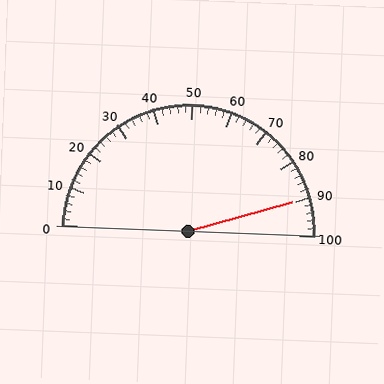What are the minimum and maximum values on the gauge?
The gauge ranges from 0 to 100.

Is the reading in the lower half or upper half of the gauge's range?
The reading is in the upper half of the range (0 to 100).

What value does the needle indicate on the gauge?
The needle indicates approximately 90.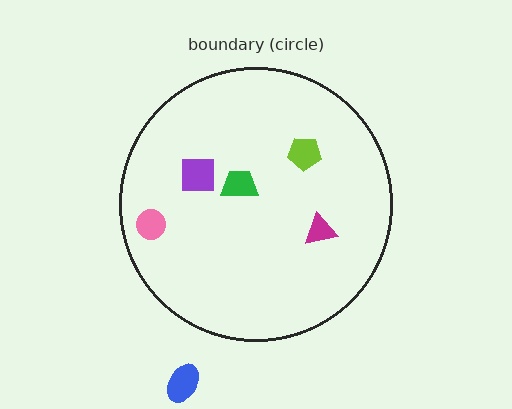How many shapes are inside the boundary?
5 inside, 1 outside.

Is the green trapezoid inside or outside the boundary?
Inside.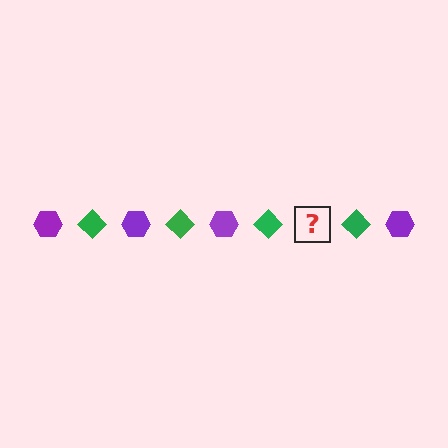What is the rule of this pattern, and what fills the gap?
The rule is that the pattern alternates between purple hexagon and green diamond. The gap should be filled with a purple hexagon.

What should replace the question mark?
The question mark should be replaced with a purple hexagon.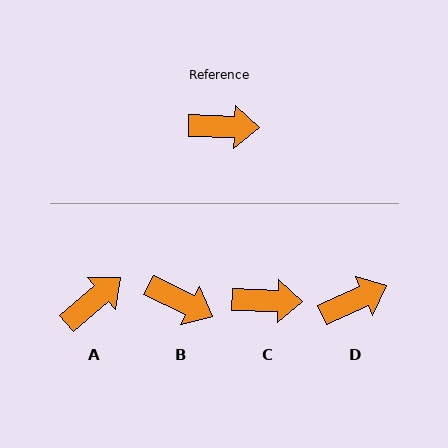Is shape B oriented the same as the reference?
No, it is off by about 24 degrees.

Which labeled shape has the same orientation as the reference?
C.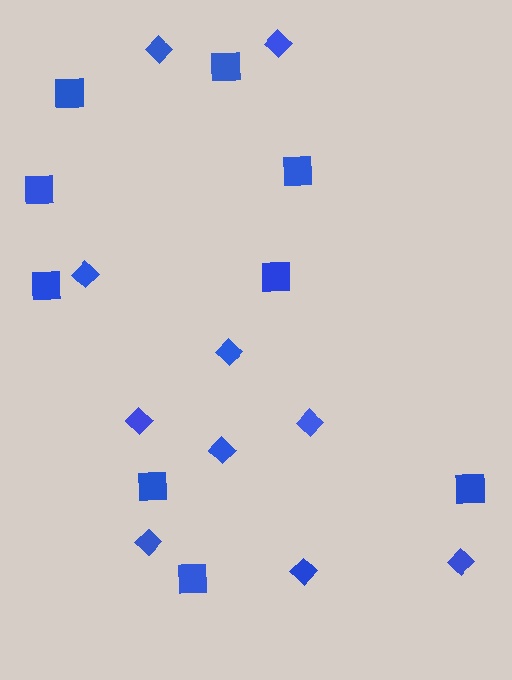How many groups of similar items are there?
There are 2 groups: one group of squares (9) and one group of diamonds (10).